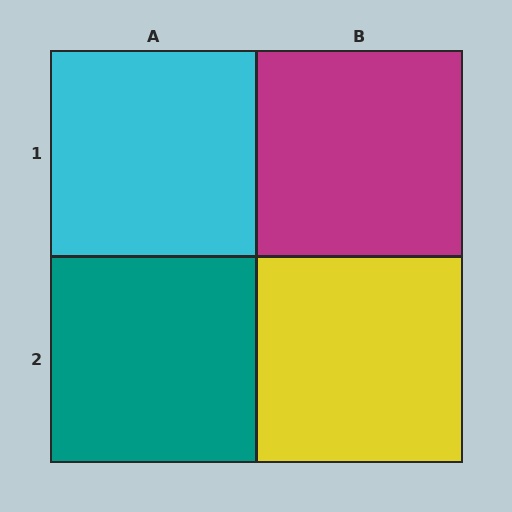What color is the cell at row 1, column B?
Magenta.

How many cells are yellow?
1 cell is yellow.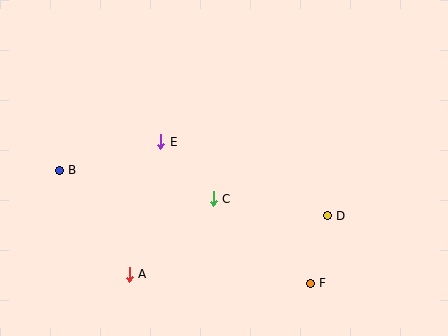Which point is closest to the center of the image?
Point C at (213, 199) is closest to the center.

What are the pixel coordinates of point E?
Point E is at (161, 142).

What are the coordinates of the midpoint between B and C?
The midpoint between B and C is at (136, 185).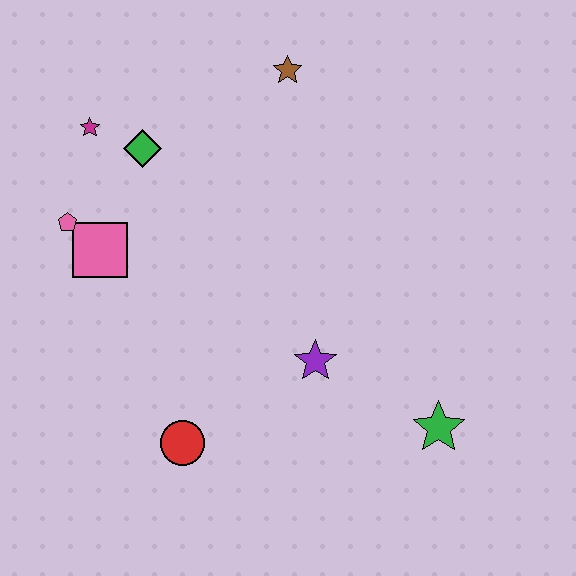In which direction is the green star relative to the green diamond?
The green star is to the right of the green diamond.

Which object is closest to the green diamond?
The magenta star is closest to the green diamond.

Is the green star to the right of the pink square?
Yes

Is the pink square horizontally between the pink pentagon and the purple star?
Yes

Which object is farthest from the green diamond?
The green star is farthest from the green diamond.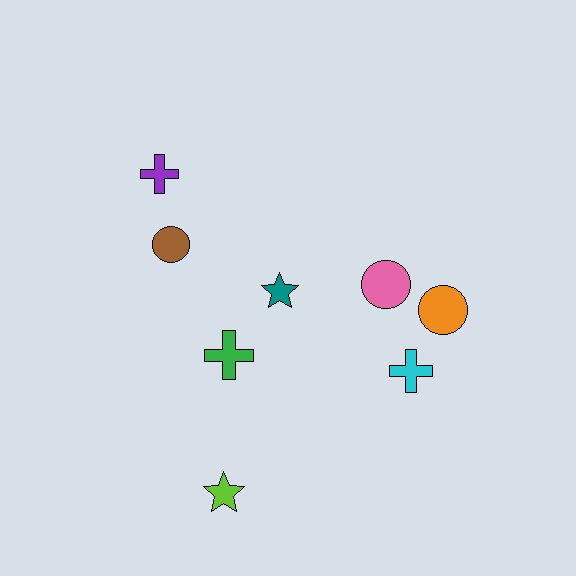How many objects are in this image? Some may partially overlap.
There are 8 objects.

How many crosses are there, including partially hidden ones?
There are 3 crosses.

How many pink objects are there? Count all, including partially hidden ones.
There is 1 pink object.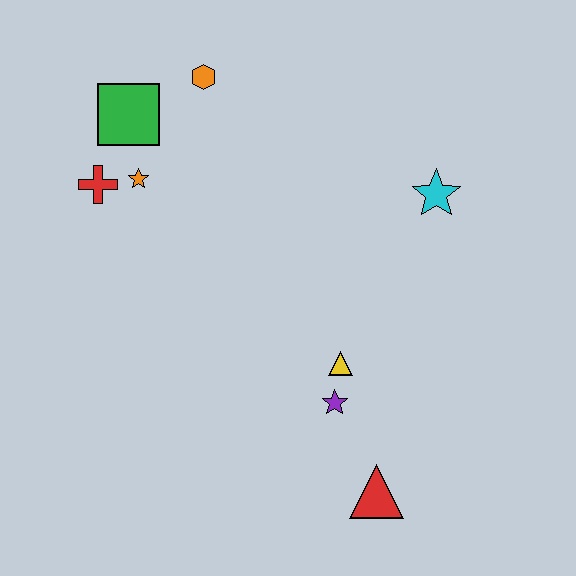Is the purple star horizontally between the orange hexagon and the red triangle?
Yes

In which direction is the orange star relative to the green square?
The orange star is below the green square.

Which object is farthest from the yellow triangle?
The green square is farthest from the yellow triangle.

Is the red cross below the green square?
Yes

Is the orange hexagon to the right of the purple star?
No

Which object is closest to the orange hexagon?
The green square is closest to the orange hexagon.